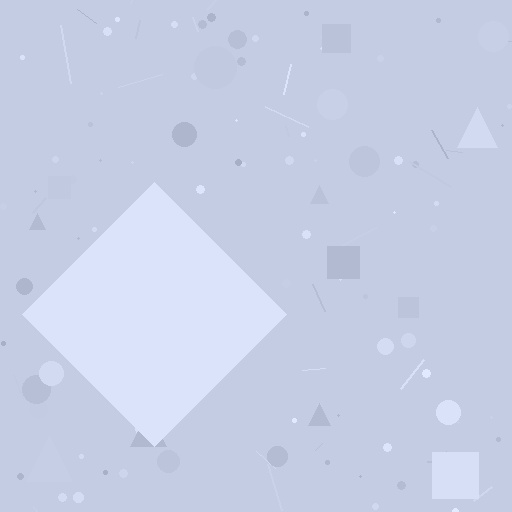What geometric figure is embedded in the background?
A diamond is embedded in the background.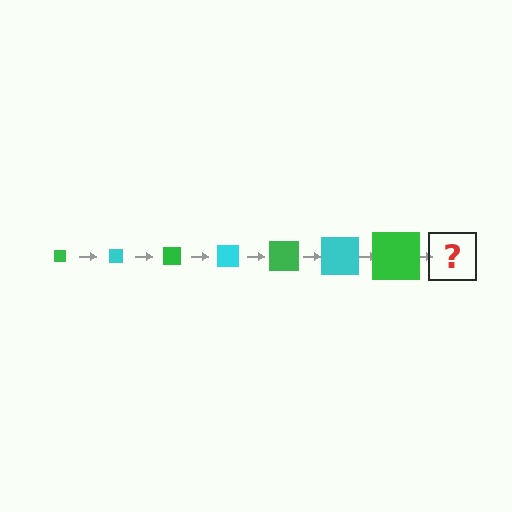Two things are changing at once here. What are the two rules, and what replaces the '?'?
The two rules are that the square grows larger each step and the color cycles through green and cyan. The '?' should be a cyan square, larger than the previous one.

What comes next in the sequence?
The next element should be a cyan square, larger than the previous one.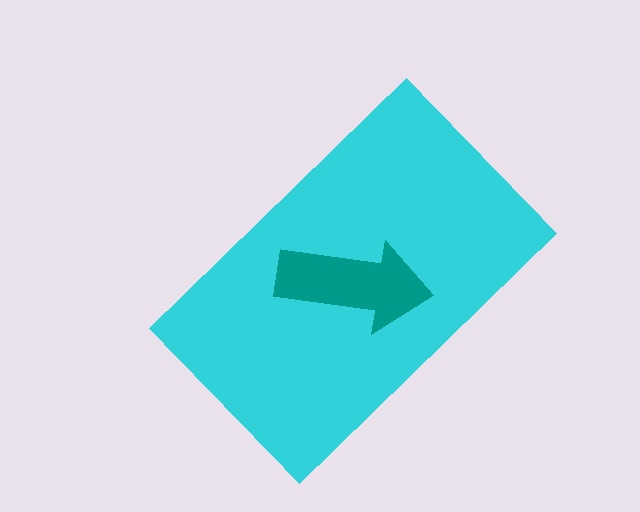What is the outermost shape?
The cyan rectangle.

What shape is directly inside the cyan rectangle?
The teal arrow.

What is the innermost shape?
The teal arrow.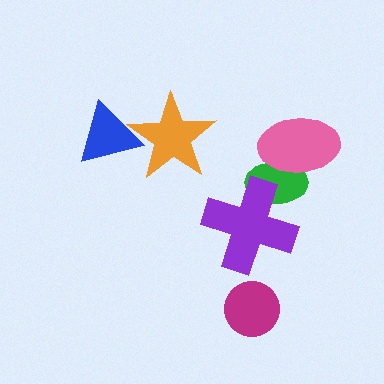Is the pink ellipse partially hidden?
No, no other shape covers it.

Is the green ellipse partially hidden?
Yes, it is partially covered by another shape.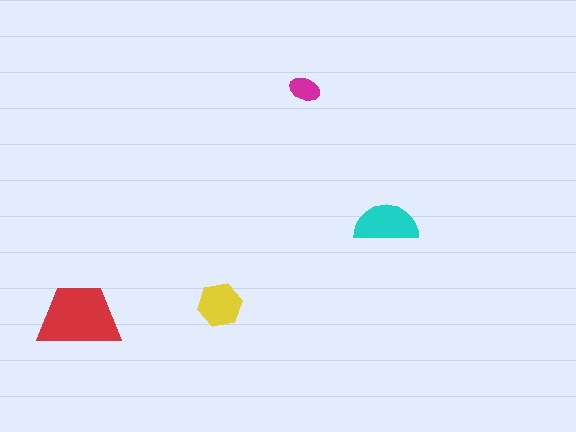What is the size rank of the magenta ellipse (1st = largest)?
4th.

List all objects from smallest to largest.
The magenta ellipse, the yellow hexagon, the cyan semicircle, the red trapezoid.